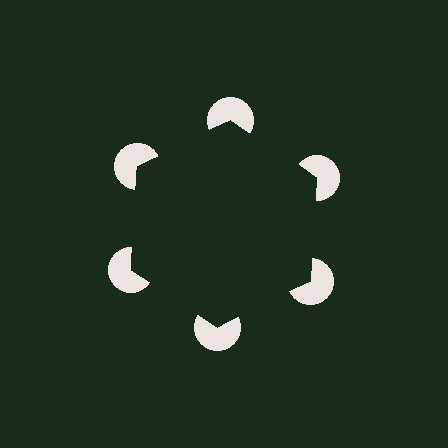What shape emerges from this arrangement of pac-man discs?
An illusory hexagon — its edges are inferred from the aligned wedge cuts in the pac-man discs, not physically drawn.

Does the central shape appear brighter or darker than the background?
It typically appears slightly darker than the background, even though no actual brightness change is drawn.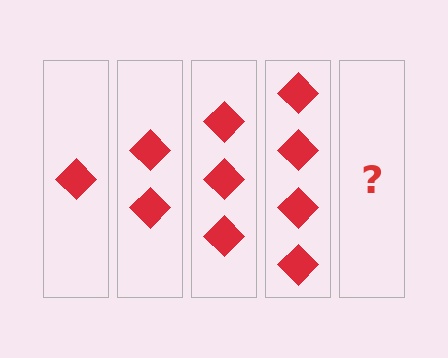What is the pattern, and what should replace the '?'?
The pattern is that each step adds one more diamond. The '?' should be 5 diamonds.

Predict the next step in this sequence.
The next step is 5 diamonds.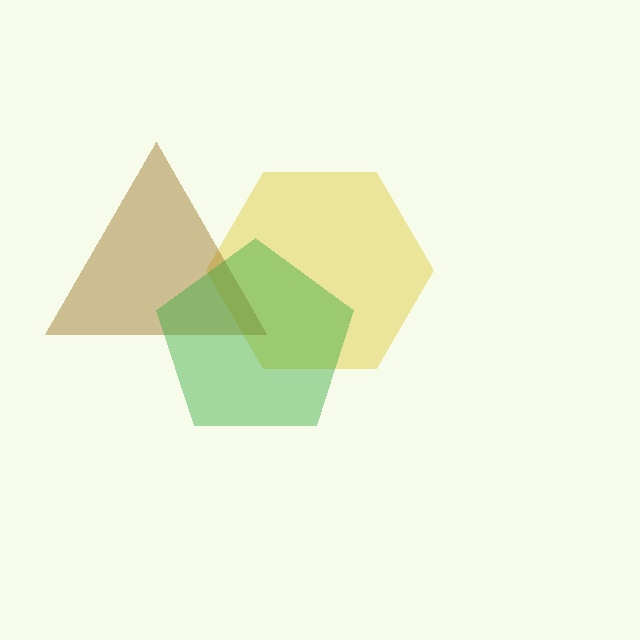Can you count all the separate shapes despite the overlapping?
Yes, there are 3 separate shapes.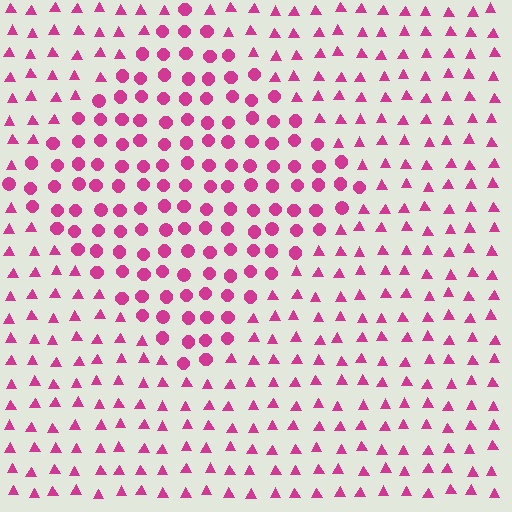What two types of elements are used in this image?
The image uses circles inside the diamond region and triangles outside it.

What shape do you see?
I see a diamond.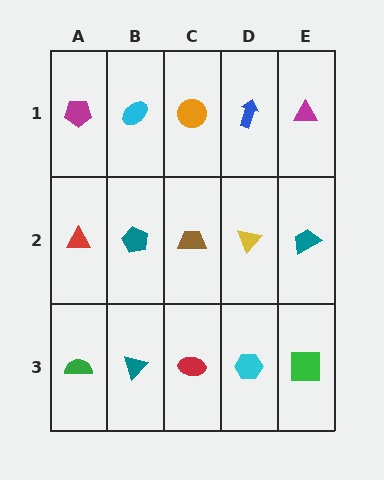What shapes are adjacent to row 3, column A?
A red triangle (row 2, column A), a teal triangle (row 3, column B).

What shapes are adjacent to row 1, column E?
A teal trapezoid (row 2, column E), a blue arrow (row 1, column D).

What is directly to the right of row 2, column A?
A teal pentagon.